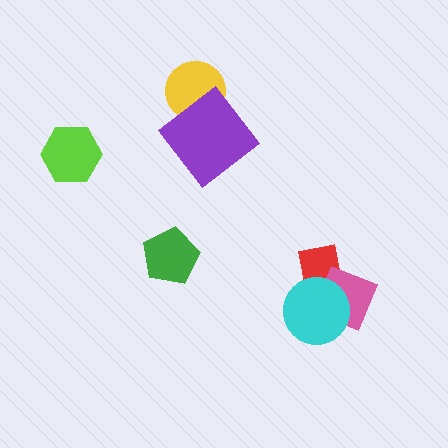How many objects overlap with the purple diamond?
1 object overlaps with the purple diamond.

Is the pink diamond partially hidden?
Yes, it is partially covered by another shape.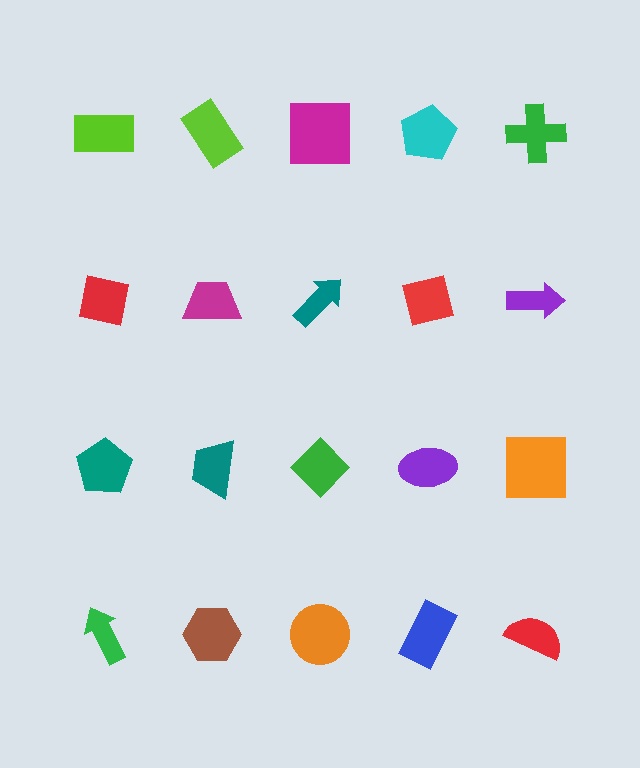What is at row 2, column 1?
A red square.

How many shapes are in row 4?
5 shapes.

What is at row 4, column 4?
A blue rectangle.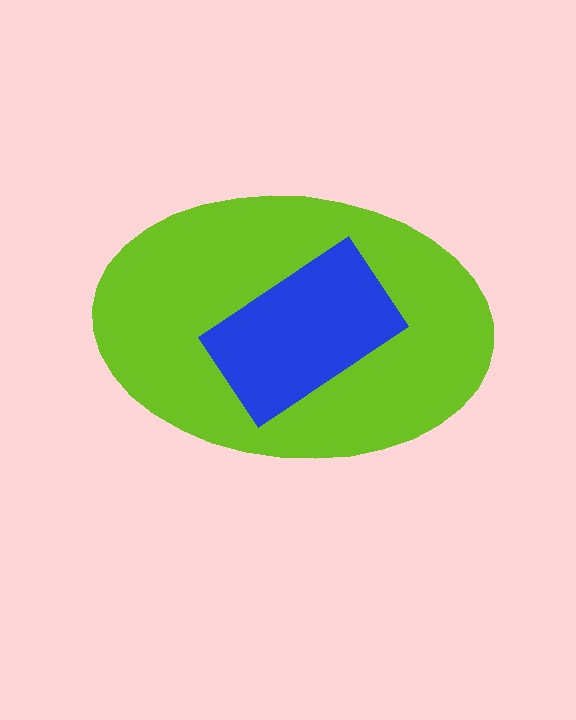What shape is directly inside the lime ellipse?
The blue rectangle.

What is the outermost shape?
The lime ellipse.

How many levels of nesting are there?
2.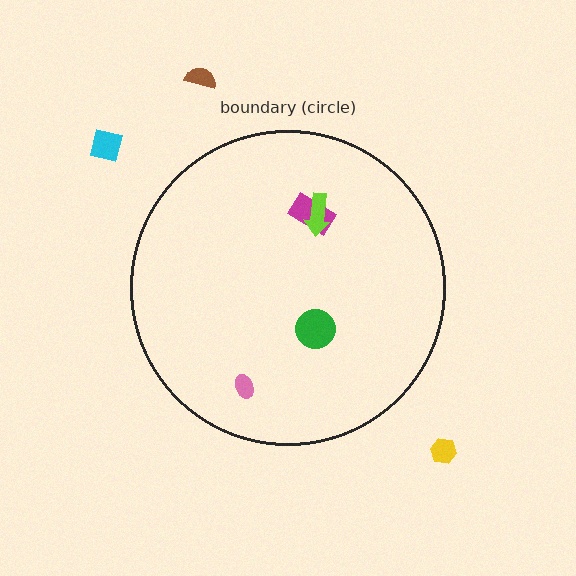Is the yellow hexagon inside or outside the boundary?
Outside.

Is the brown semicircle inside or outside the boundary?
Outside.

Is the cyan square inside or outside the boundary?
Outside.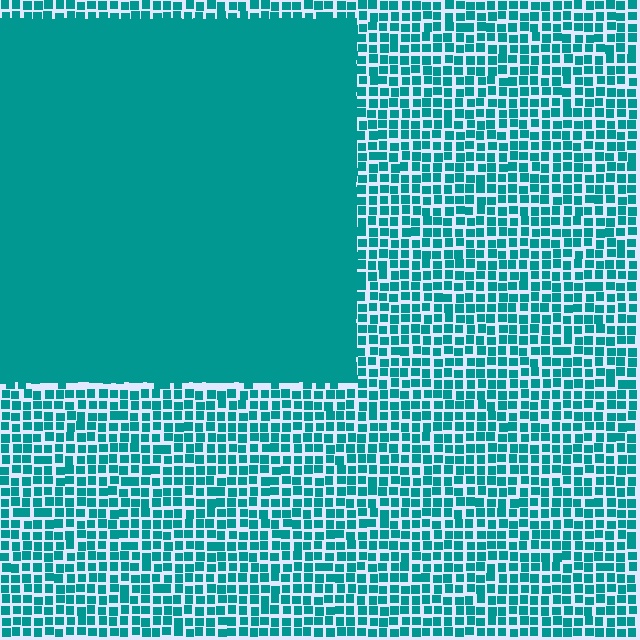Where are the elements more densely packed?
The elements are more densely packed inside the rectangle boundary.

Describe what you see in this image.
The image contains small teal elements arranged at two different densities. A rectangle-shaped region is visible where the elements are more densely packed than the surrounding area.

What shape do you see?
I see a rectangle.